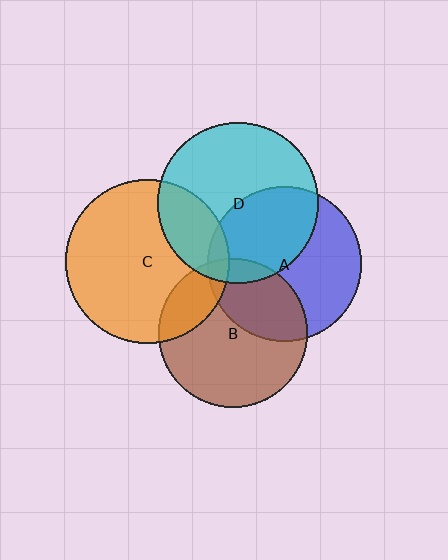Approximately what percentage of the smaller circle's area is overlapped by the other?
Approximately 5%.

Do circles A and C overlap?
Yes.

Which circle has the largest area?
Circle C (orange).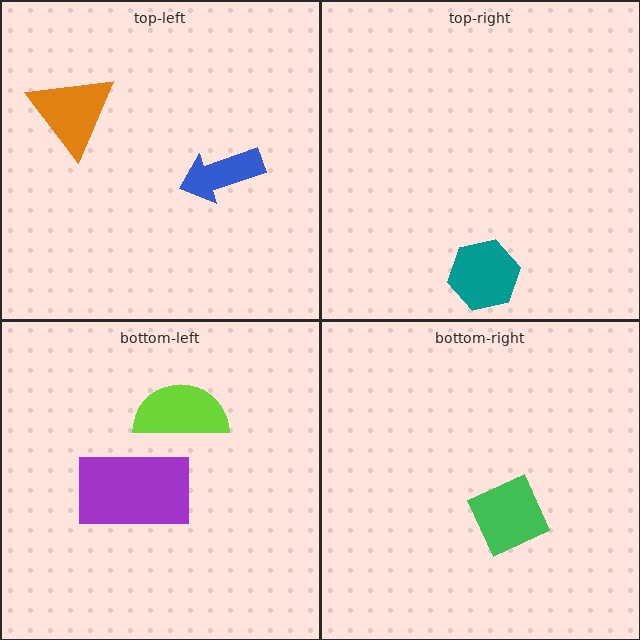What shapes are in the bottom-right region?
The green diamond.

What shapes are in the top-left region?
The blue arrow, the orange triangle.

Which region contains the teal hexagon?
The top-right region.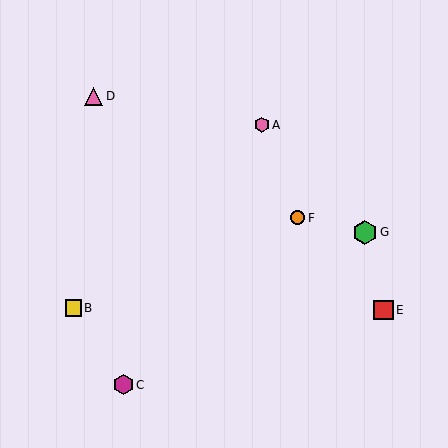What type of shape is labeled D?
Shape D is a pink triangle.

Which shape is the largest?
The green hexagon (labeled G) is the largest.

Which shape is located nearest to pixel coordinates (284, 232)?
The orange circle (labeled F) at (298, 218) is nearest to that location.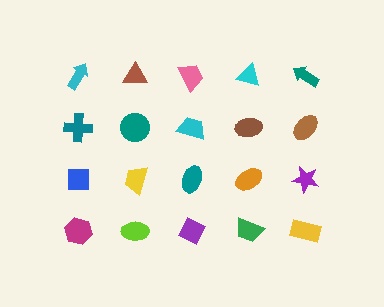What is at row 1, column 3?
A pink trapezoid.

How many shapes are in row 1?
5 shapes.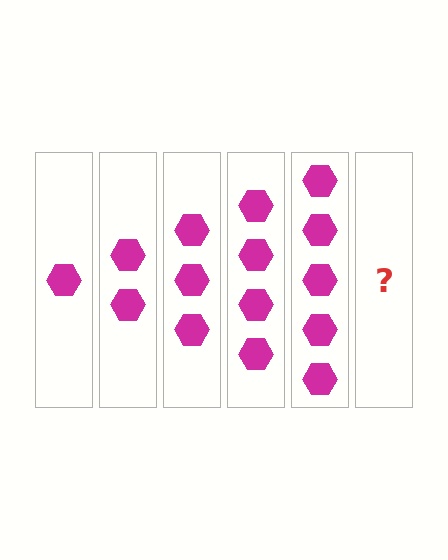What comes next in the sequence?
The next element should be 6 hexagons.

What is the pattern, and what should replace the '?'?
The pattern is that each step adds one more hexagon. The '?' should be 6 hexagons.